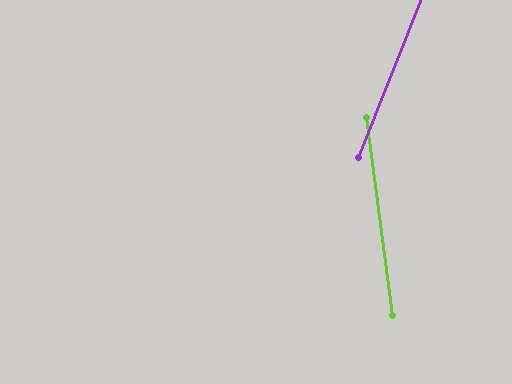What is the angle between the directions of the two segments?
Approximately 29 degrees.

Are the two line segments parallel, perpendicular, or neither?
Neither parallel nor perpendicular — they differ by about 29°.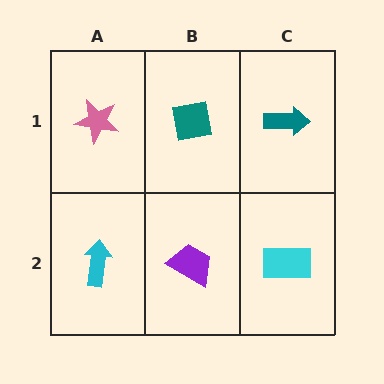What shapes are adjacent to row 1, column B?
A purple trapezoid (row 2, column B), a pink star (row 1, column A), a teal arrow (row 1, column C).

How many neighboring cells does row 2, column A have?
2.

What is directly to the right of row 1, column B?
A teal arrow.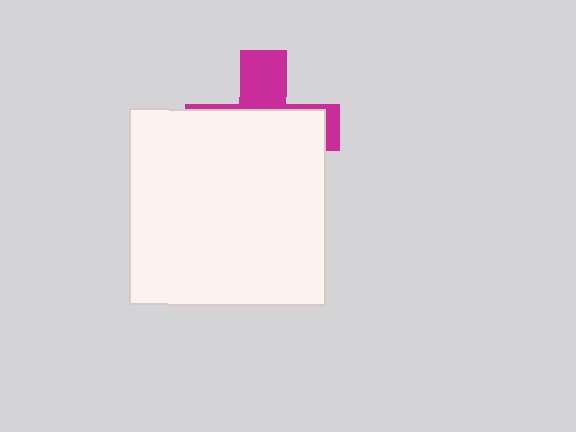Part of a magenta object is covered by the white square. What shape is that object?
It is a cross.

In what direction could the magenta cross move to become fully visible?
The magenta cross could move up. That would shift it out from behind the white square entirely.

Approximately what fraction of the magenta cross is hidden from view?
Roughly 68% of the magenta cross is hidden behind the white square.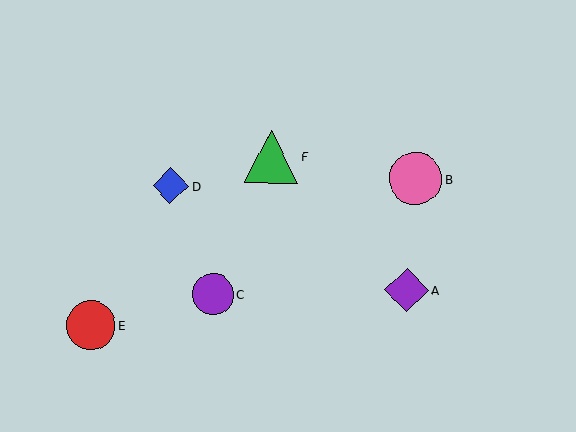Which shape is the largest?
The green triangle (labeled F) is the largest.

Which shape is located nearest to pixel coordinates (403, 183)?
The pink circle (labeled B) at (416, 179) is nearest to that location.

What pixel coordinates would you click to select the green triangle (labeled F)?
Click at (271, 157) to select the green triangle F.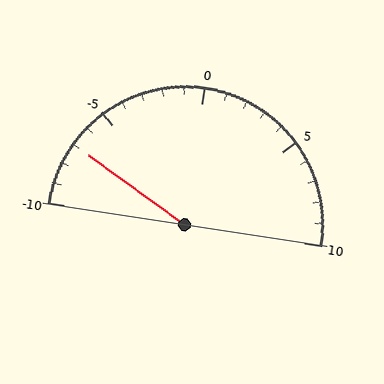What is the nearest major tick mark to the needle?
The nearest major tick mark is -5.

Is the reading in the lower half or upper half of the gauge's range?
The reading is in the lower half of the range (-10 to 10).